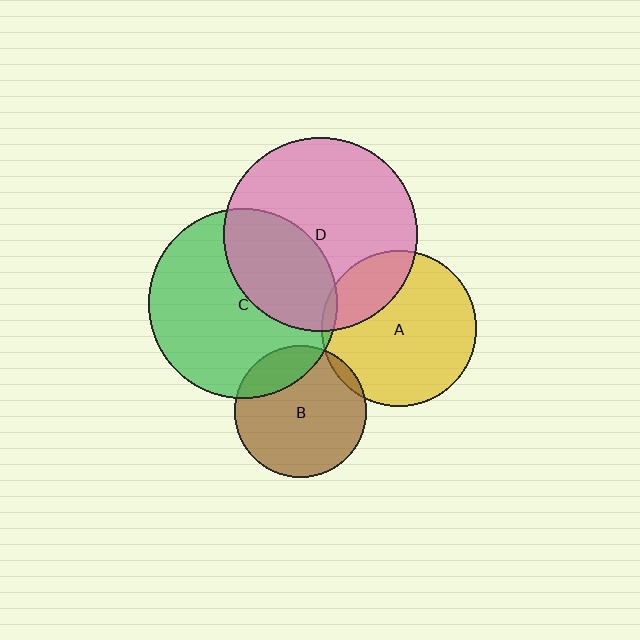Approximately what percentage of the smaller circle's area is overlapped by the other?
Approximately 25%.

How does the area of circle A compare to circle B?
Approximately 1.4 times.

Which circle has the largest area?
Circle D (pink).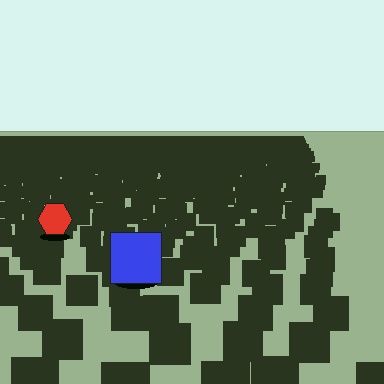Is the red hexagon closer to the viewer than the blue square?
No. The blue square is closer — you can tell from the texture gradient: the ground texture is coarser near it.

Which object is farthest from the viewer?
The red hexagon is farthest from the viewer. It appears smaller and the ground texture around it is denser.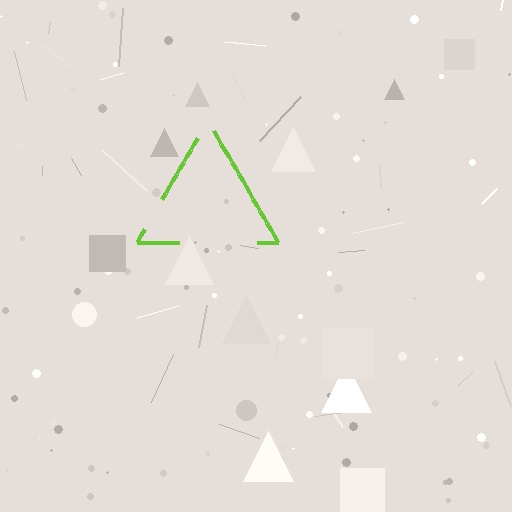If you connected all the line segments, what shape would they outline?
They would outline a triangle.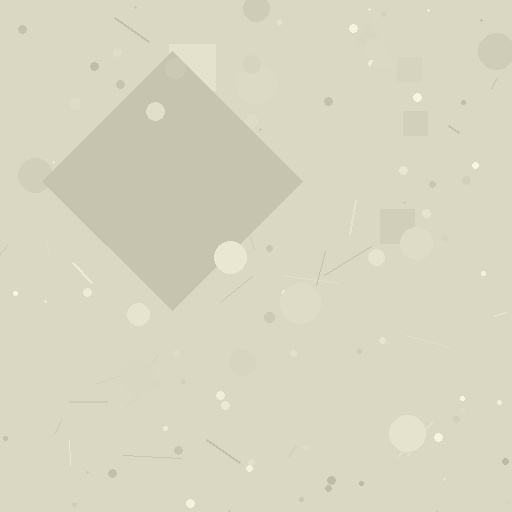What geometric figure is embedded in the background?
A diamond is embedded in the background.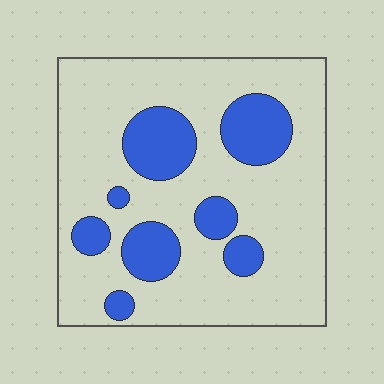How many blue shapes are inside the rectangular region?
8.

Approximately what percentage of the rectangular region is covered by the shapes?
Approximately 25%.